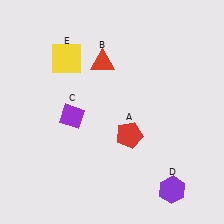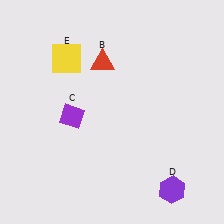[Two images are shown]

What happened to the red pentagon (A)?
The red pentagon (A) was removed in Image 2. It was in the bottom-right area of Image 1.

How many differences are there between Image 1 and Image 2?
There is 1 difference between the two images.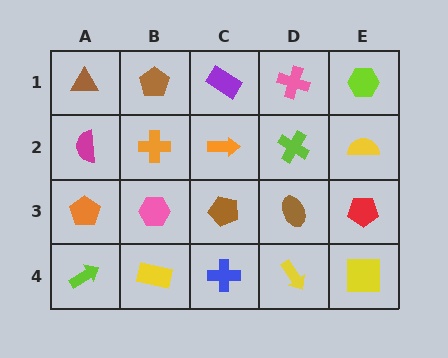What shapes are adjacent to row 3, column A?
A magenta semicircle (row 2, column A), a lime arrow (row 4, column A), a pink hexagon (row 3, column B).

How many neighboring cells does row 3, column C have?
4.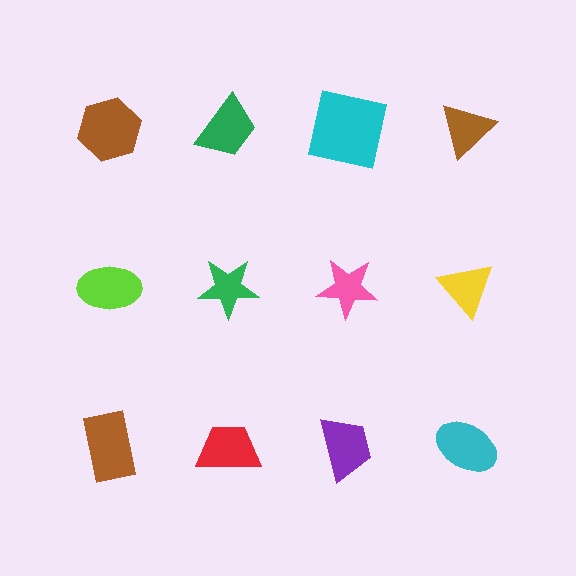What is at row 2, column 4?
A yellow triangle.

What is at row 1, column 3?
A cyan square.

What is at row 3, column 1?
A brown rectangle.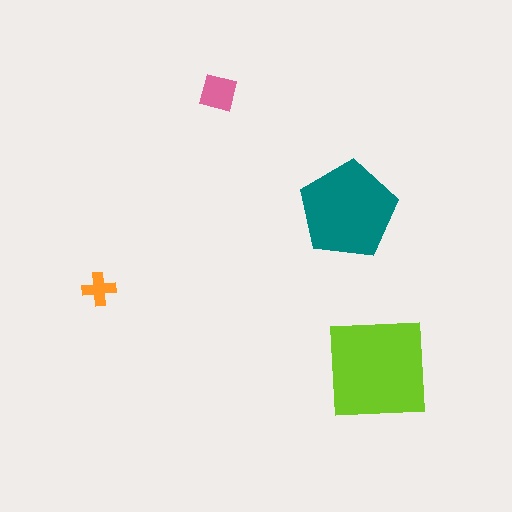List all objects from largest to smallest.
The lime square, the teal pentagon, the pink square, the orange cross.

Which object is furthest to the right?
The lime square is rightmost.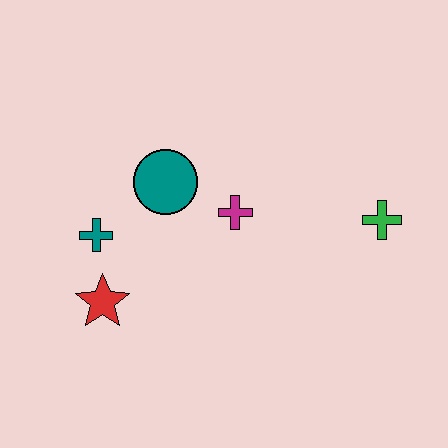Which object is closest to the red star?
The teal cross is closest to the red star.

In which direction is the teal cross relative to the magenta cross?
The teal cross is to the left of the magenta cross.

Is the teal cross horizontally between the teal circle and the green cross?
No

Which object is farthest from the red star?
The green cross is farthest from the red star.